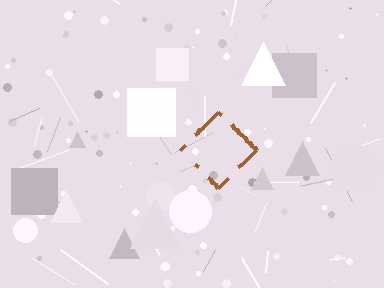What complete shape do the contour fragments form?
The contour fragments form a diamond.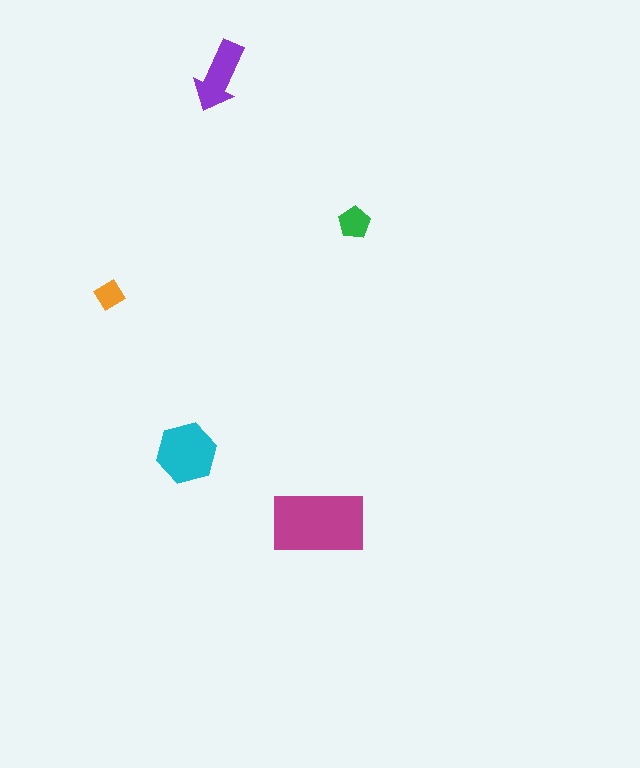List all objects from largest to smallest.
The magenta rectangle, the cyan hexagon, the purple arrow, the green pentagon, the orange diamond.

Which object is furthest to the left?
The orange diamond is leftmost.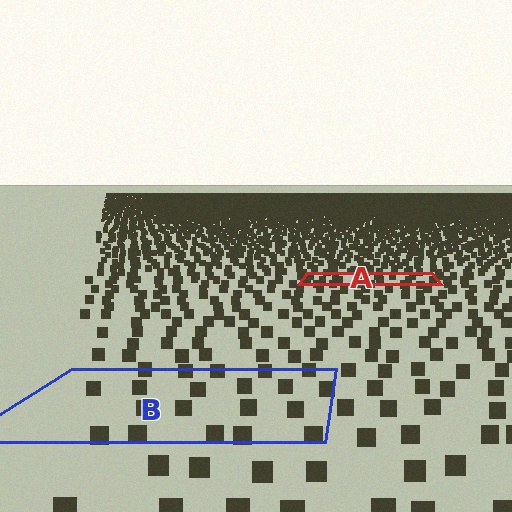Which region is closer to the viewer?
Region B is closer. The texture elements there are larger and more spread out.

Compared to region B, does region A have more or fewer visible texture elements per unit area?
Region A has more texture elements per unit area — they are packed more densely because it is farther away.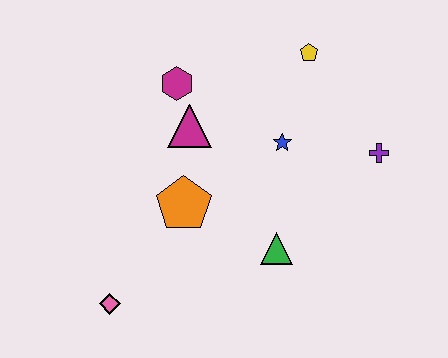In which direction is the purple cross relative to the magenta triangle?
The purple cross is to the right of the magenta triangle.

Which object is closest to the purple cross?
The blue star is closest to the purple cross.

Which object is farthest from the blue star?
The pink diamond is farthest from the blue star.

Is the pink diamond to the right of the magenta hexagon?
No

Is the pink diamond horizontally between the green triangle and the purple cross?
No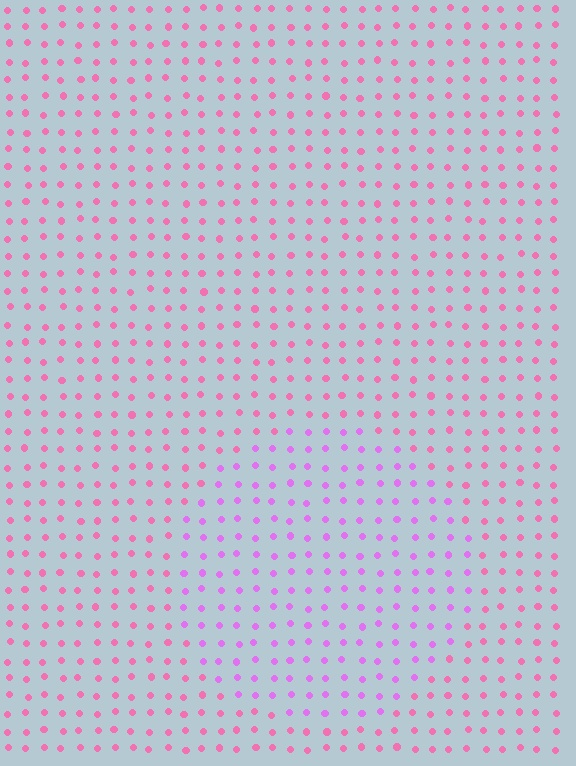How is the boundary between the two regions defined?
The boundary is defined purely by a slight shift in hue (about 36 degrees). Spacing, size, and orientation are identical on both sides.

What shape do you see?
I see a circle.